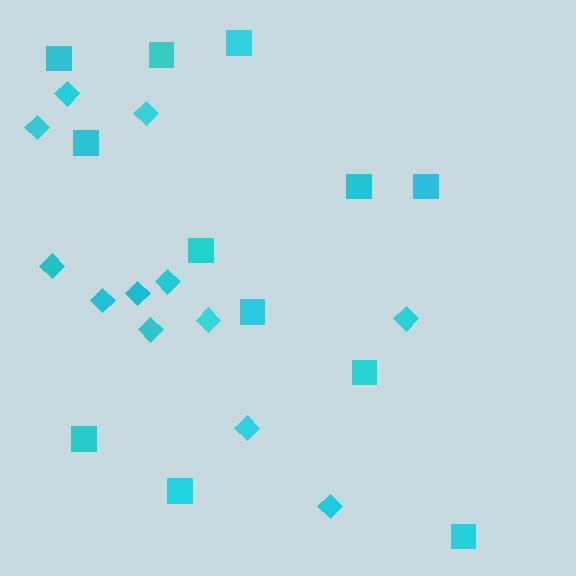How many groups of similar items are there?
There are 2 groups: one group of squares (12) and one group of diamonds (12).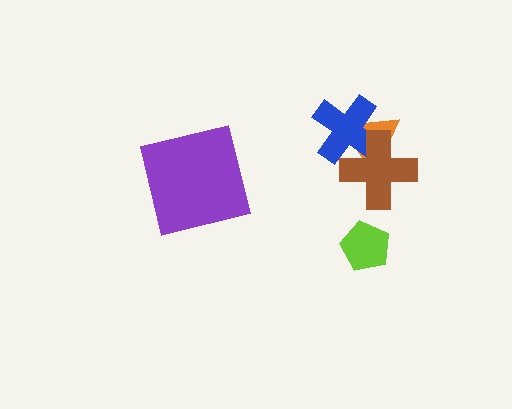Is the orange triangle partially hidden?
Yes, it is partially covered by another shape.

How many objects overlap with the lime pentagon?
0 objects overlap with the lime pentagon.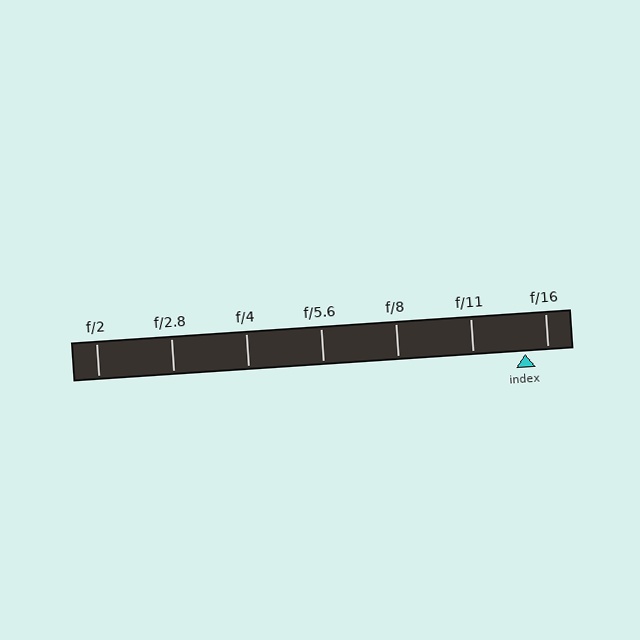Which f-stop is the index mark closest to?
The index mark is closest to f/16.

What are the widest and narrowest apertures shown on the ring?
The widest aperture shown is f/2 and the narrowest is f/16.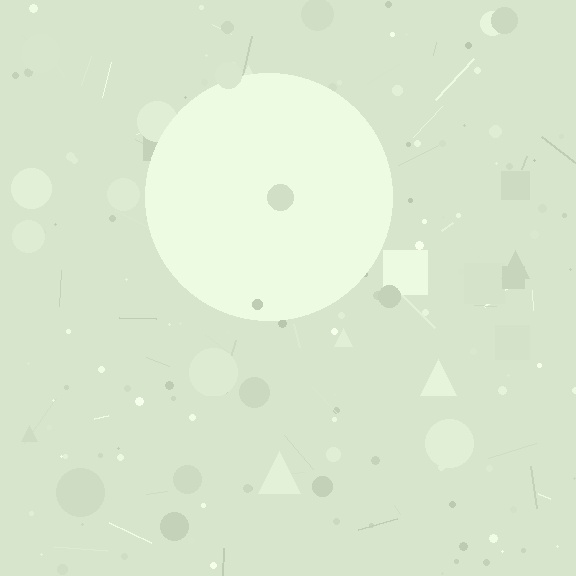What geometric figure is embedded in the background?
A circle is embedded in the background.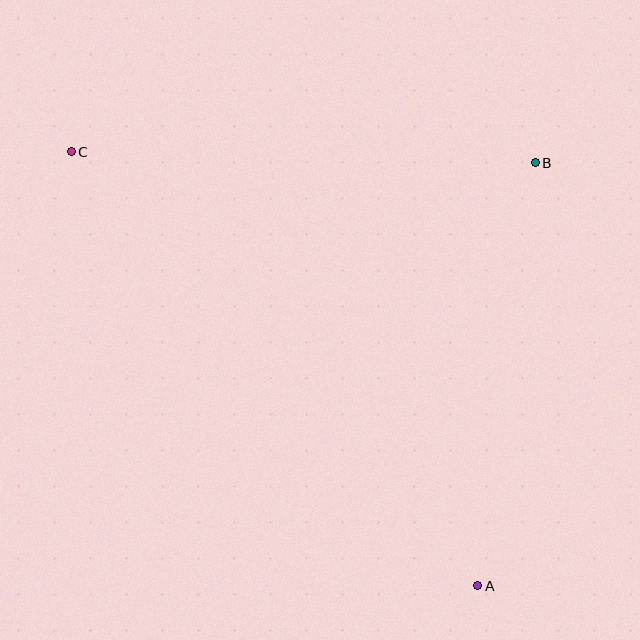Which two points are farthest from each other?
Points A and C are farthest from each other.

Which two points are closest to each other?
Points A and B are closest to each other.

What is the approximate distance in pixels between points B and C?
The distance between B and C is approximately 464 pixels.